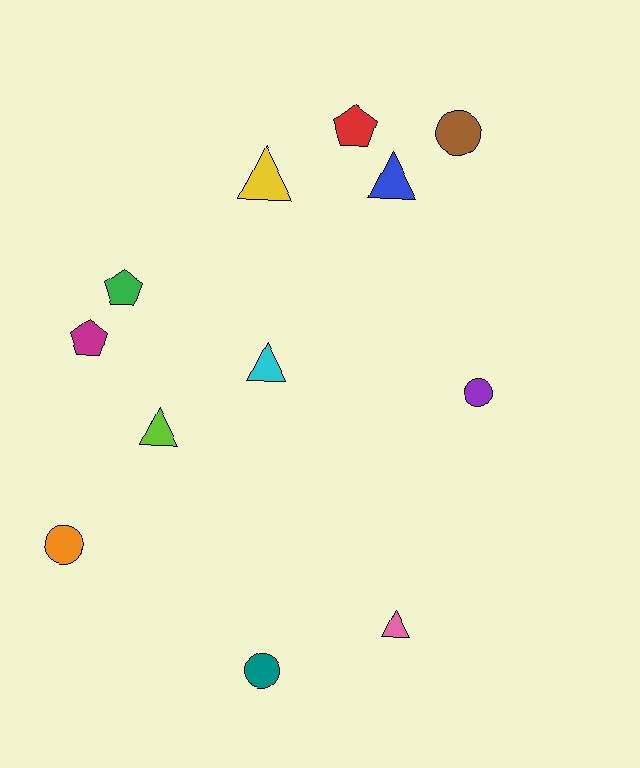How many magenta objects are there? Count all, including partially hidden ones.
There is 1 magenta object.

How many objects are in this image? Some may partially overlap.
There are 12 objects.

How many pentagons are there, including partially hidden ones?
There are 3 pentagons.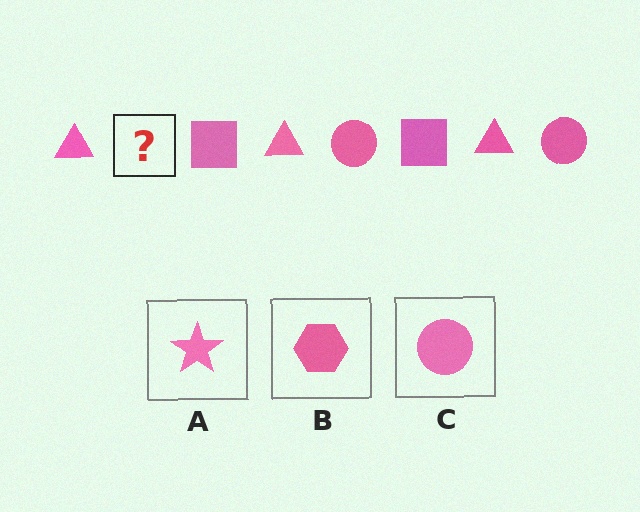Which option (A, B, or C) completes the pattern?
C.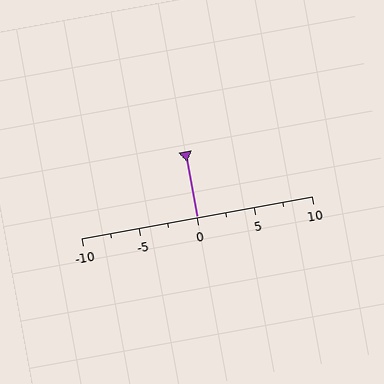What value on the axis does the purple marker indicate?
The marker indicates approximately 0.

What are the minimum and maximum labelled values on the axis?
The axis runs from -10 to 10.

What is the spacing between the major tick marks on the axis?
The major ticks are spaced 5 apart.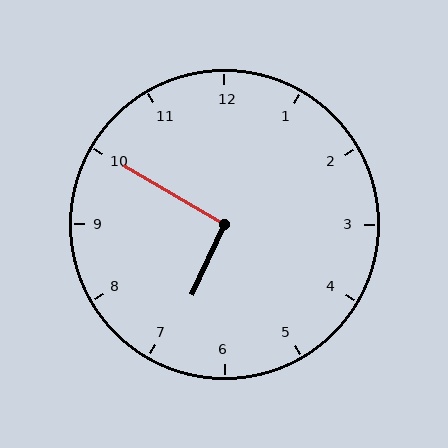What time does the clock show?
6:50.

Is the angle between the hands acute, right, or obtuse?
It is right.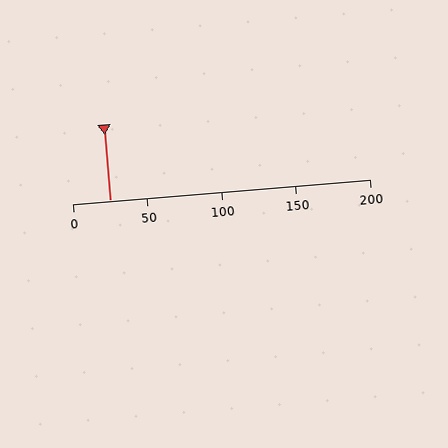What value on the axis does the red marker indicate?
The marker indicates approximately 25.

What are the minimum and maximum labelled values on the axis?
The axis runs from 0 to 200.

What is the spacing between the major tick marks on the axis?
The major ticks are spaced 50 apart.